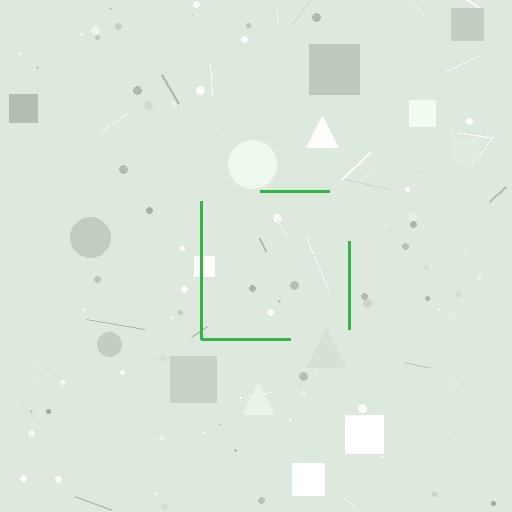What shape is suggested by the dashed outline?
The dashed outline suggests a square.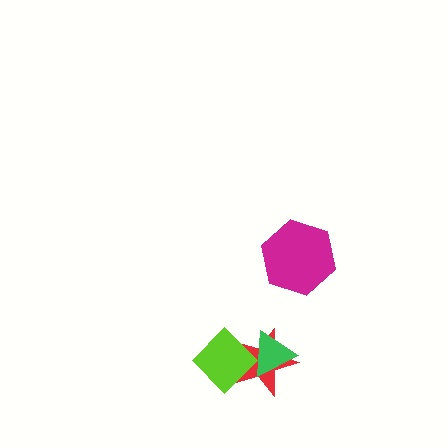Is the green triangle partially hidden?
Yes, it is partially covered by another shape.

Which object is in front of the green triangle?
The lime diamond is in front of the green triangle.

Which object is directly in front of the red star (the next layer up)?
The green triangle is directly in front of the red star.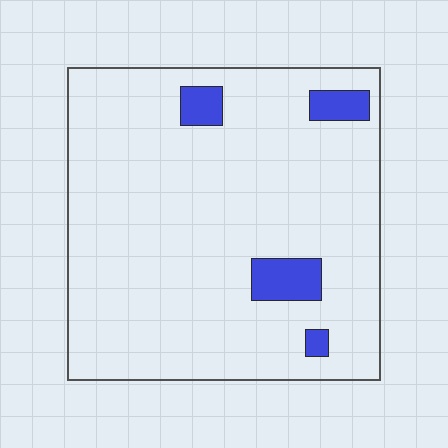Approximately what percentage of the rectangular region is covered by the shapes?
Approximately 5%.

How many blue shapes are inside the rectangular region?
4.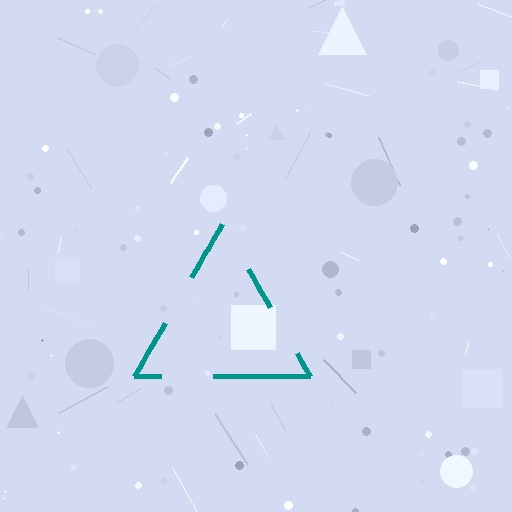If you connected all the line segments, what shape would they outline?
They would outline a triangle.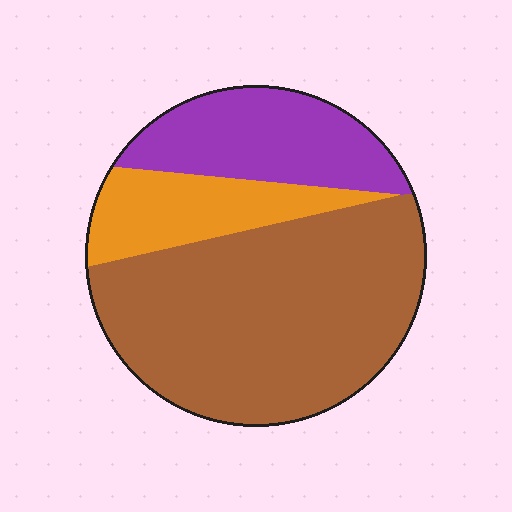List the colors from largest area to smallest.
From largest to smallest: brown, purple, orange.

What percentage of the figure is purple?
Purple covers 23% of the figure.